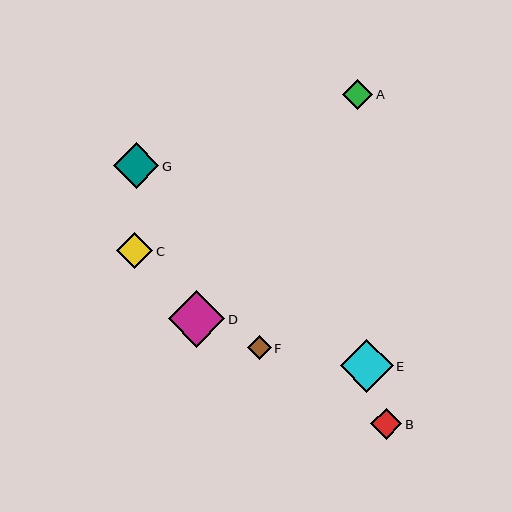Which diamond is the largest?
Diamond D is the largest with a size of approximately 57 pixels.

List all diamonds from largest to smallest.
From largest to smallest: D, E, G, C, B, A, F.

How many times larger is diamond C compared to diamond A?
Diamond C is approximately 1.2 times the size of diamond A.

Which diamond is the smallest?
Diamond F is the smallest with a size of approximately 24 pixels.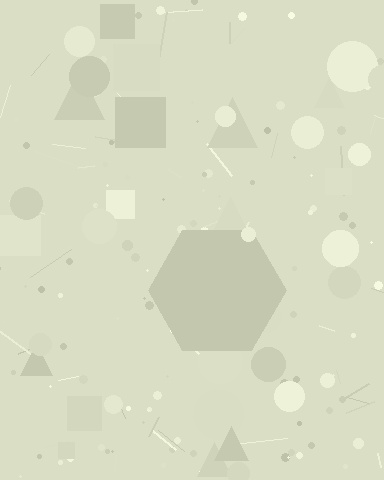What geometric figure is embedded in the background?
A hexagon is embedded in the background.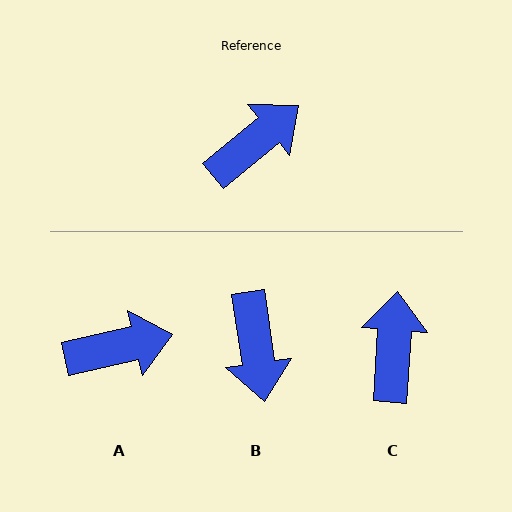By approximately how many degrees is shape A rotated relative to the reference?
Approximately 27 degrees clockwise.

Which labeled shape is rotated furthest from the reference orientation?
B, about 121 degrees away.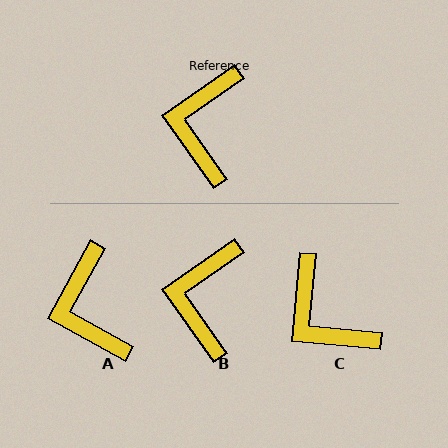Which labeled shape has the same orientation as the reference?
B.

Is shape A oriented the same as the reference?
No, it is off by about 26 degrees.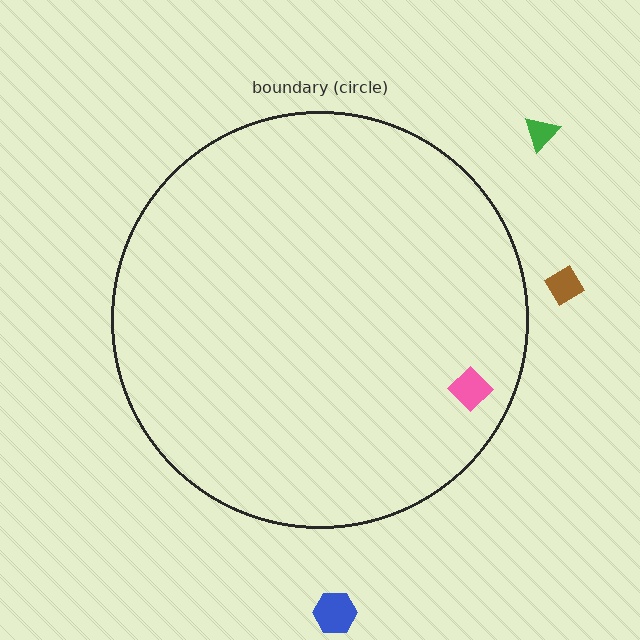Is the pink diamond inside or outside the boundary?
Inside.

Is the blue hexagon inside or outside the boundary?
Outside.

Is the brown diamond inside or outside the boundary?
Outside.